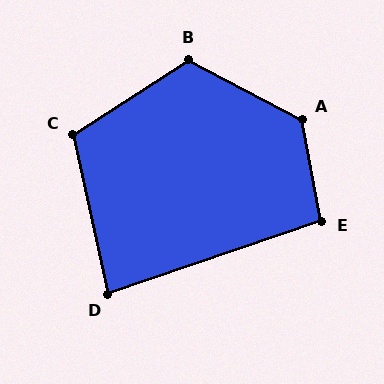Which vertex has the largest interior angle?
A, at approximately 128 degrees.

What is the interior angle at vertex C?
Approximately 111 degrees (obtuse).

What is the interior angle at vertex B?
Approximately 120 degrees (obtuse).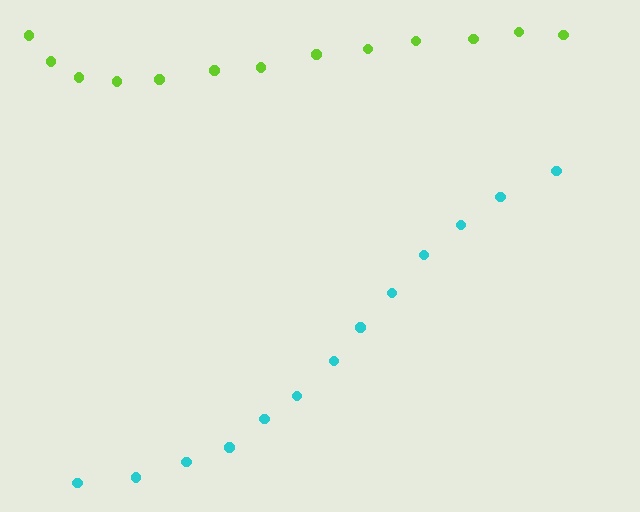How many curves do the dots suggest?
There are 2 distinct paths.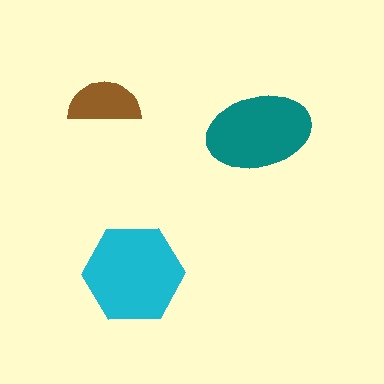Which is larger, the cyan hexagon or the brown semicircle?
The cyan hexagon.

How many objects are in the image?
There are 3 objects in the image.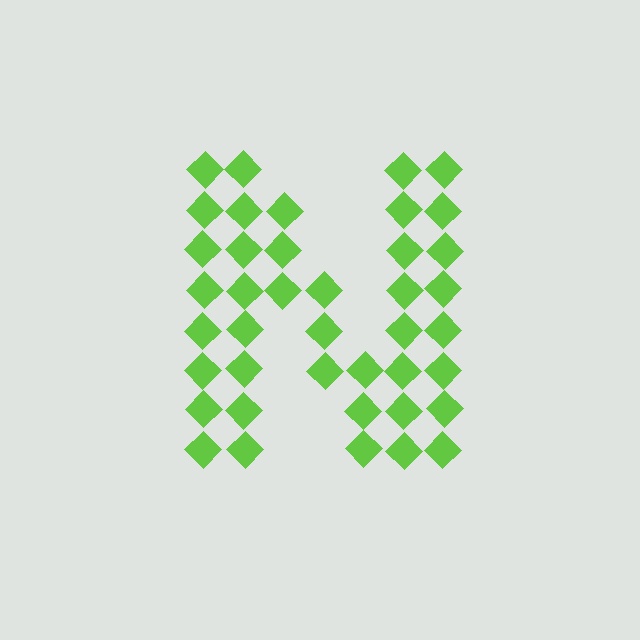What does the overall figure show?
The overall figure shows the letter N.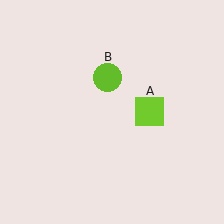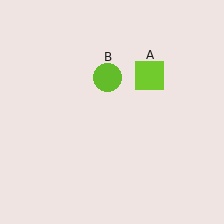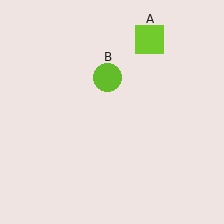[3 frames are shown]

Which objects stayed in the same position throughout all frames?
Lime circle (object B) remained stationary.